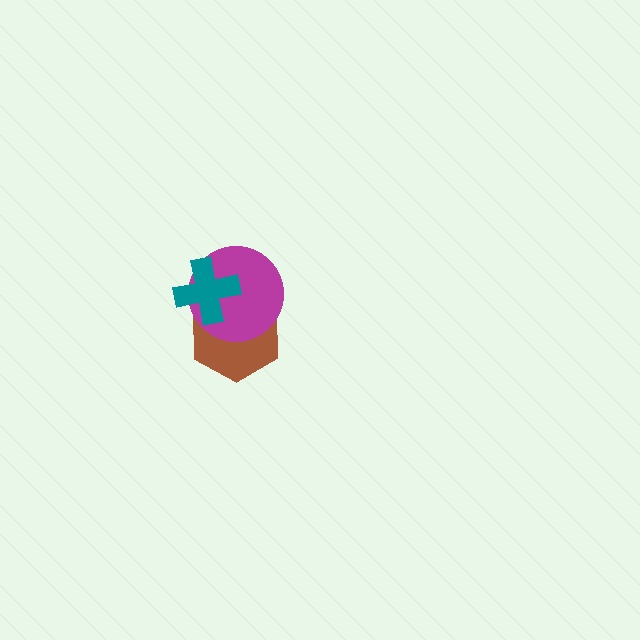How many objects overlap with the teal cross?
2 objects overlap with the teal cross.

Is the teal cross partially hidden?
No, no other shape covers it.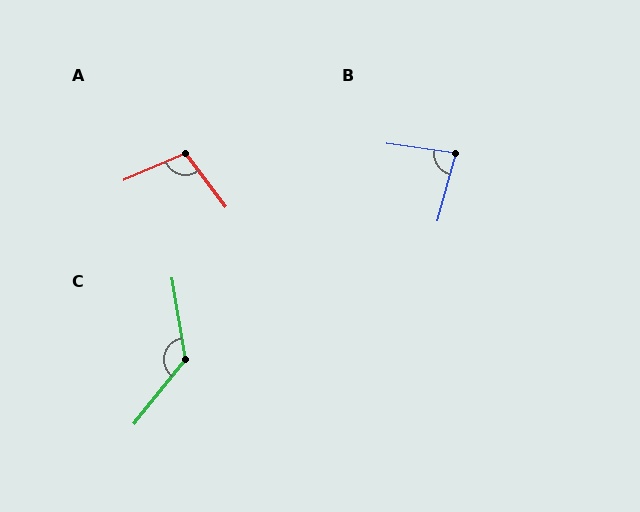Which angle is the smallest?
B, at approximately 83 degrees.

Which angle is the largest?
C, at approximately 132 degrees.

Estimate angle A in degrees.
Approximately 104 degrees.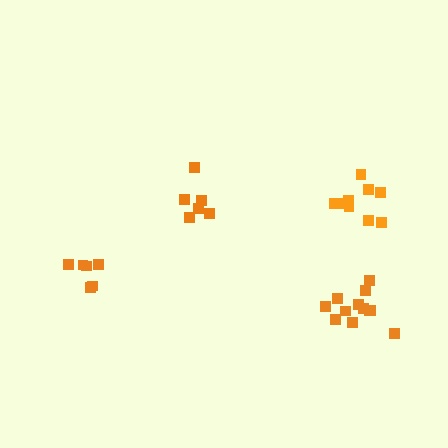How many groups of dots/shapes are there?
There are 4 groups.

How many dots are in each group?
Group 1: 12 dots, Group 2: 6 dots, Group 3: 6 dots, Group 4: 9 dots (33 total).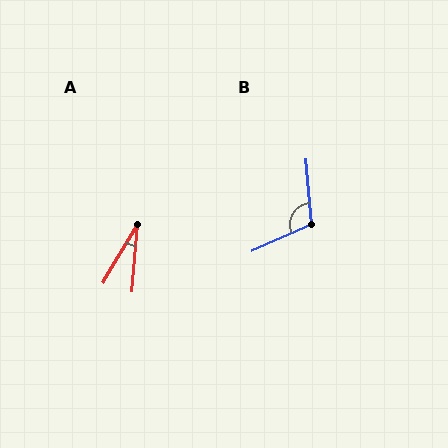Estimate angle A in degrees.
Approximately 26 degrees.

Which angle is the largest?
B, at approximately 109 degrees.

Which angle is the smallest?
A, at approximately 26 degrees.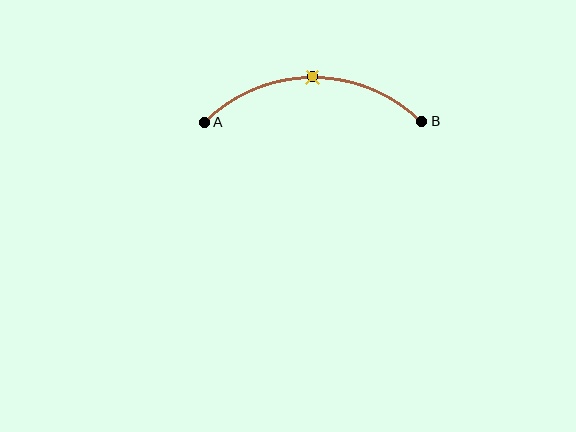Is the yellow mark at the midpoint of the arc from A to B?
Yes. The yellow mark lies on the arc at equal arc-length from both A and B — it is the arc midpoint.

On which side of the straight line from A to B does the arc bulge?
The arc bulges above the straight line connecting A and B.